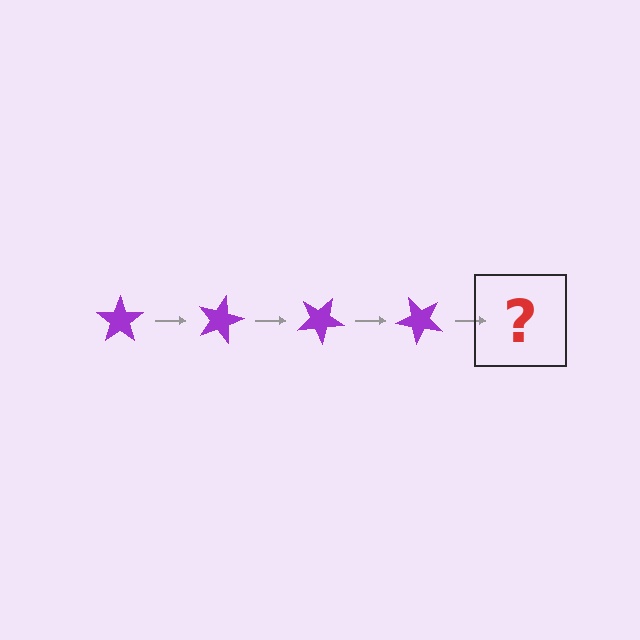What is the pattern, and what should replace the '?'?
The pattern is that the star rotates 15 degrees each step. The '?' should be a purple star rotated 60 degrees.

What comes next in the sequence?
The next element should be a purple star rotated 60 degrees.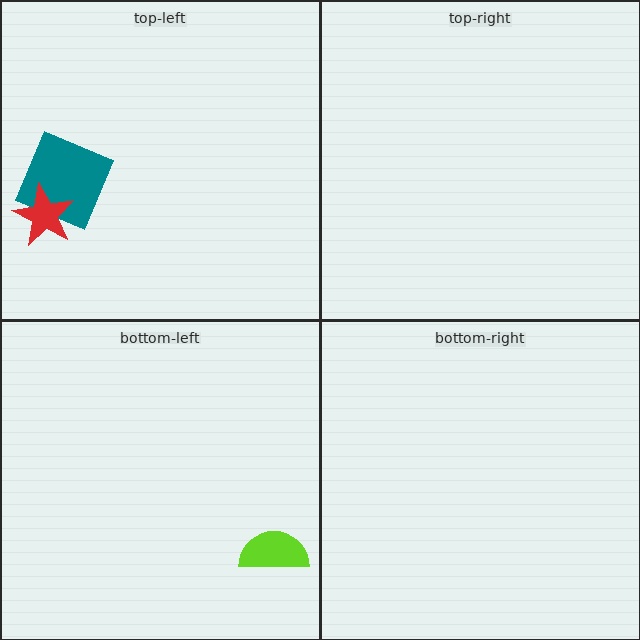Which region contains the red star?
The top-left region.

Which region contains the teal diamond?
The top-left region.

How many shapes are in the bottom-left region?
1.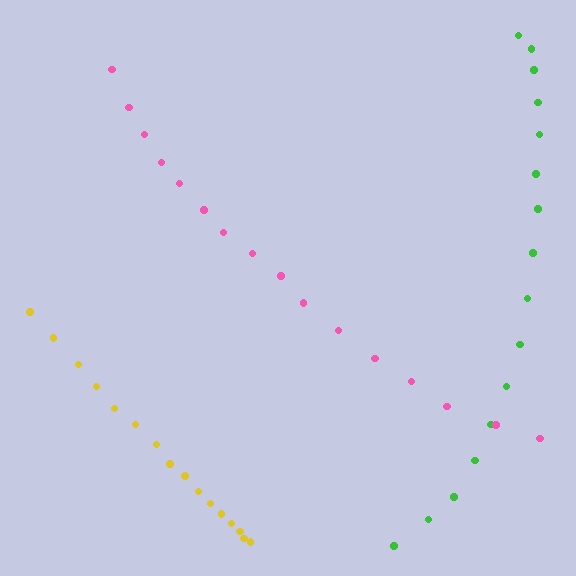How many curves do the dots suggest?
There are 3 distinct paths.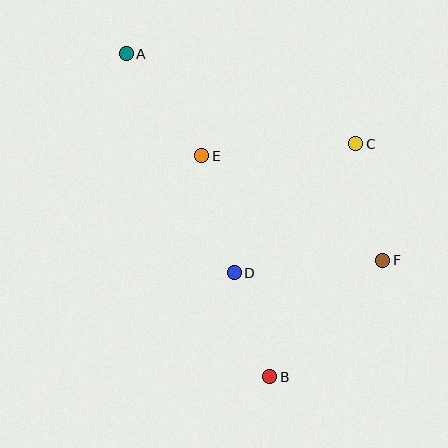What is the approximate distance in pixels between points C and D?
The distance between C and D is approximately 177 pixels.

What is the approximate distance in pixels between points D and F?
The distance between D and F is approximately 149 pixels.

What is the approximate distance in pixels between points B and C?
The distance between B and C is approximately 248 pixels.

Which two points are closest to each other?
Points B and D are closest to each other.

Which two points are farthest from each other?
Points A and B are farthest from each other.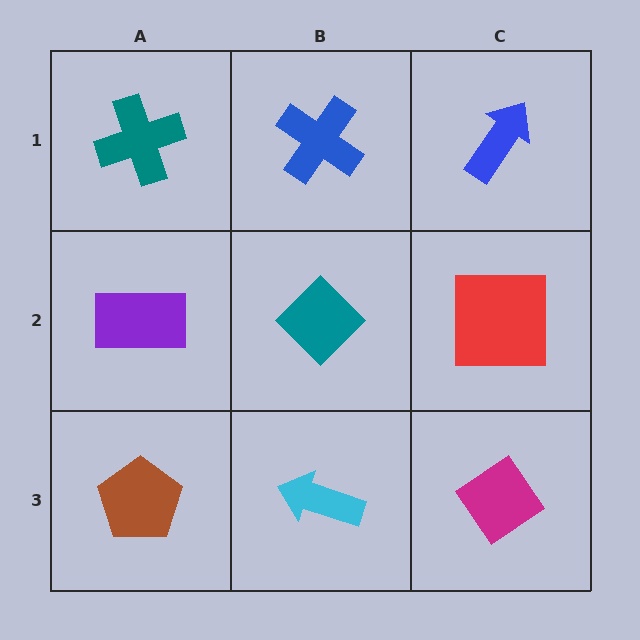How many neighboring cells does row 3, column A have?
2.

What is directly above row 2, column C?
A blue arrow.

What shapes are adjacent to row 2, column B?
A blue cross (row 1, column B), a cyan arrow (row 3, column B), a purple rectangle (row 2, column A), a red square (row 2, column C).